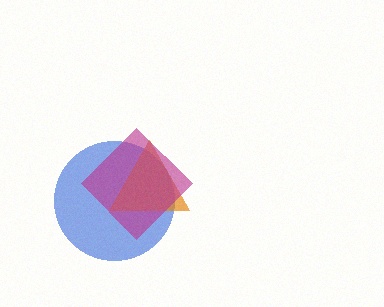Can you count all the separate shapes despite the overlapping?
Yes, there are 3 separate shapes.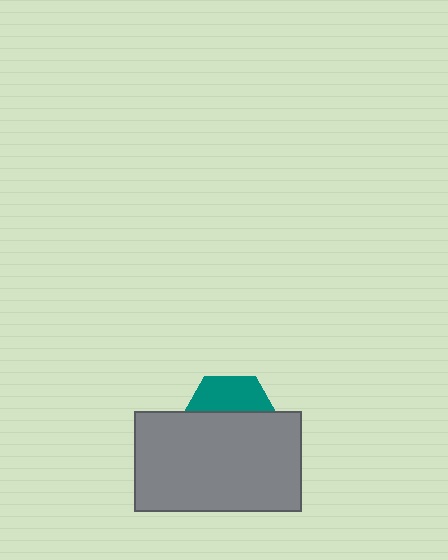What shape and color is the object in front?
The object in front is a gray rectangle.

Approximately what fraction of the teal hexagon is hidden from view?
Roughly 62% of the teal hexagon is hidden behind the gray rectangle.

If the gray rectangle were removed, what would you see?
You would see the complete teal hexagon.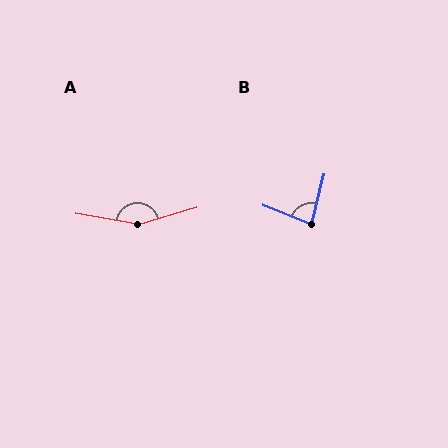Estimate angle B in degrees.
Approximately 82 degrees.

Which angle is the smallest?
B, at approximately 82 degrees.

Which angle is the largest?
A, at approximately 154 degrees.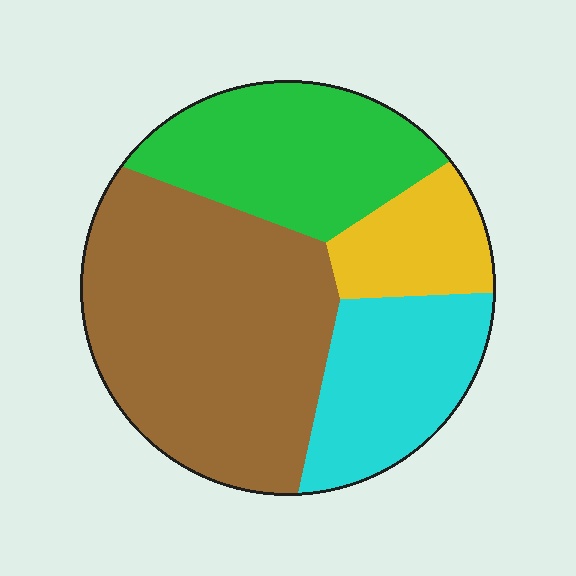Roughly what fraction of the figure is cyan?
Cyan takes up less than a quarter of the figure.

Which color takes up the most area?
Brown, at roughly 45%.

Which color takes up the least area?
Yellow, at roughly 10%.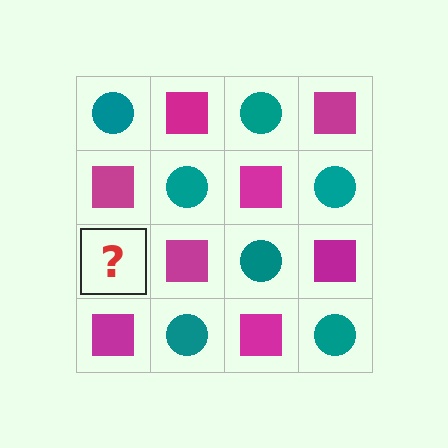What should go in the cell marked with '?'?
The missing cell should contain a teal circle.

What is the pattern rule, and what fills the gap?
The rule is that it alternates teal circle and magenta square in a checkerboard pattern. The gap should be filled with a teal circle.